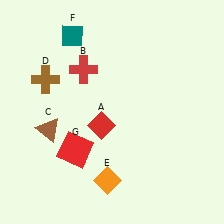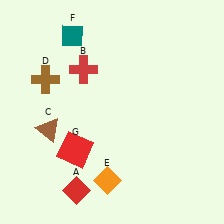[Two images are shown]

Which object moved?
The red diamond (A) moved down.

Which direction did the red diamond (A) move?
The red diamond (A) moved down.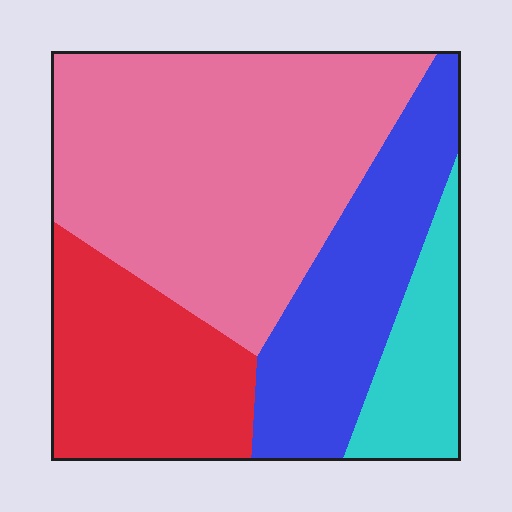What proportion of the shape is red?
Red takes up about one fifth (1/5) of the shape.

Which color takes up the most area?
Pink, at roughly 45%.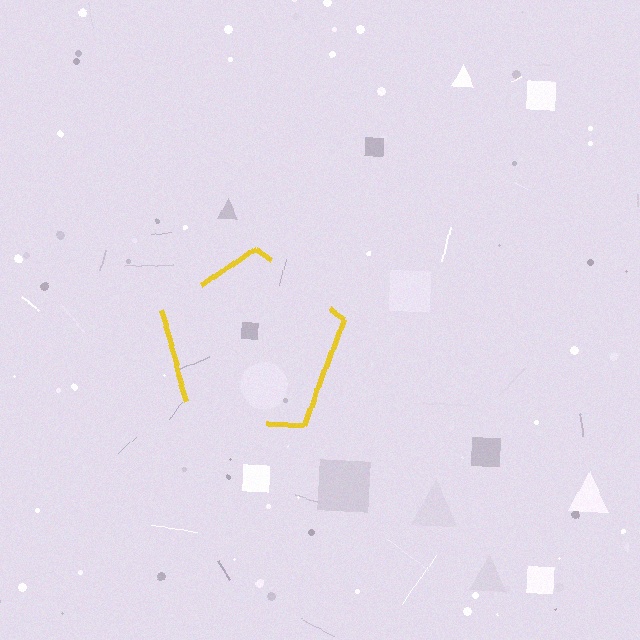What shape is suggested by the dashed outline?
The dashed outline suggests a pentagon.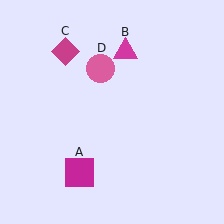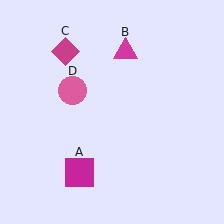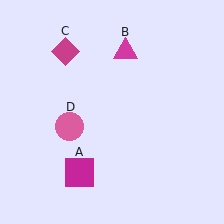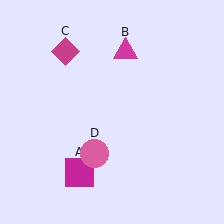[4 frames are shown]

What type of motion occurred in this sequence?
The pink circle (object D) rotated counterclockwise around the center of the scene.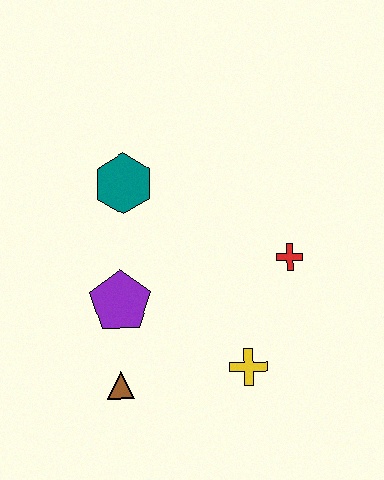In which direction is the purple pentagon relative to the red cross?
The purple pentagon is to the left of the red cross.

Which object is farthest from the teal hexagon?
The yellow cross is farthest from the teal hexagon.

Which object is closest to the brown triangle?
The purple pentagon is closest to the brown triangle.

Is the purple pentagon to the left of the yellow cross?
Yes